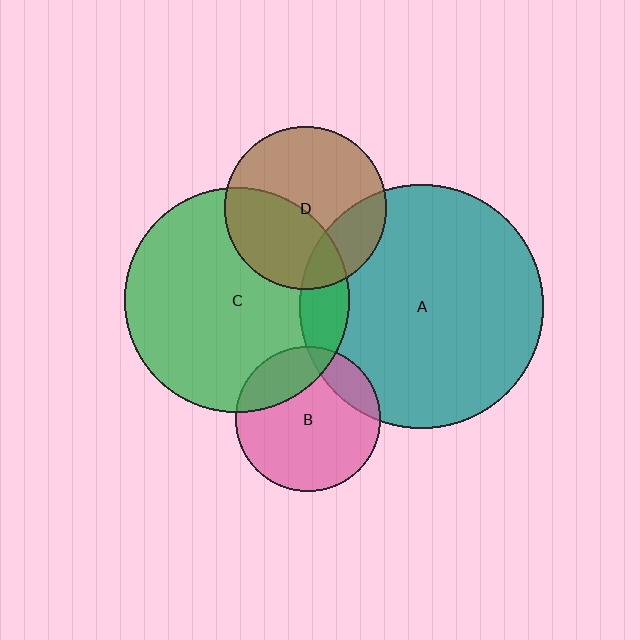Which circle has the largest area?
Circle A (teal).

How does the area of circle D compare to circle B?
Approximately 1.2 times.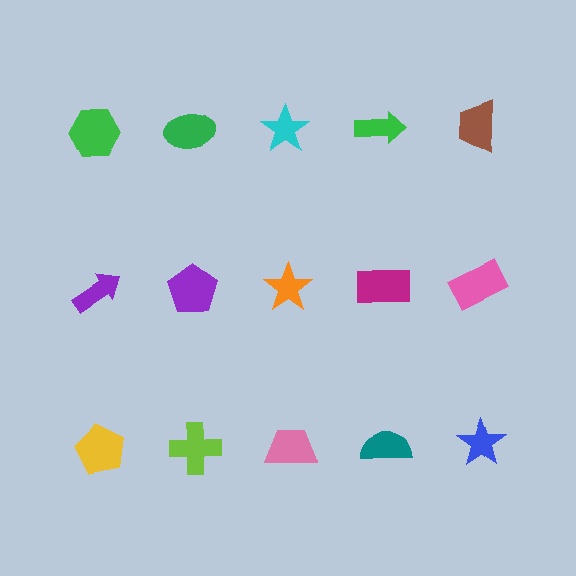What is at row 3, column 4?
A teal semicircle.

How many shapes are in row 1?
5 shapes.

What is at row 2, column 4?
A magenta rectangle.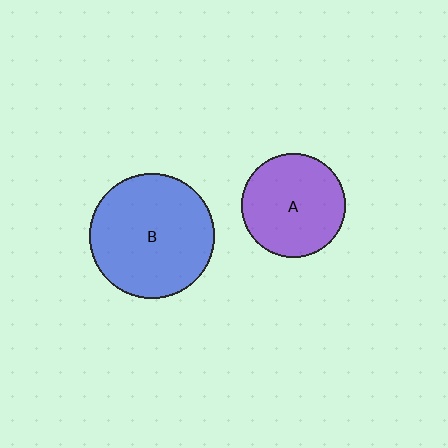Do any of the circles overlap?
No, none of the circles overlap.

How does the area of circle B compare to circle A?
Approximately 1.5 times.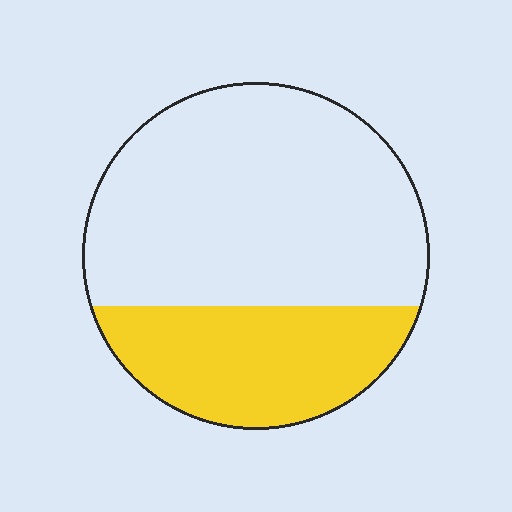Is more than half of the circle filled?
No.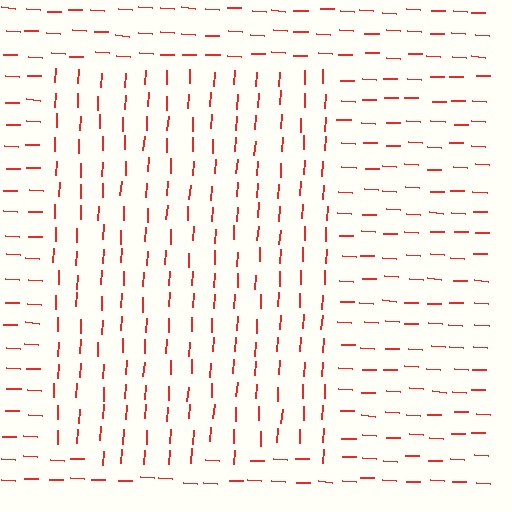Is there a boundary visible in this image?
Yes, there is a texture boundary formed by a change in line orientation.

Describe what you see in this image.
The image is filled with small red line segments. A rectangle region in the image has lines oriented differently from the surrounding lines, creating a visible texture boundary.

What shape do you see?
I see a rectangle.